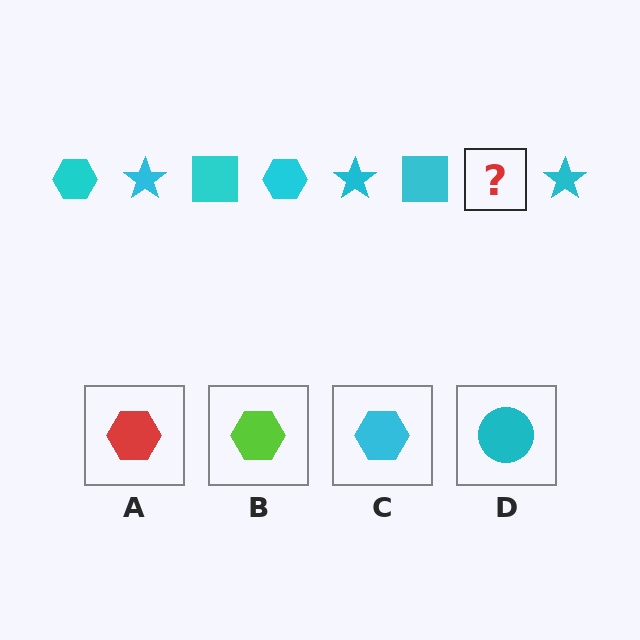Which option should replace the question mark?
Option C.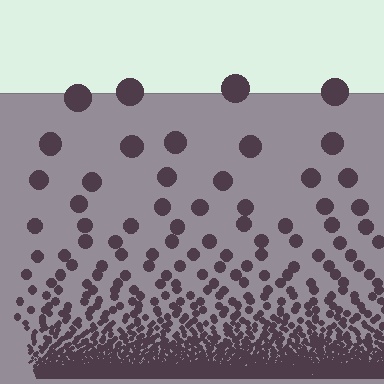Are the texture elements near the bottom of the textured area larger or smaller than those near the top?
Smaller. The gradient is inverted — elements near the bottom are smaller and denser.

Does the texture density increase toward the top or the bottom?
Density increases toward the bottom.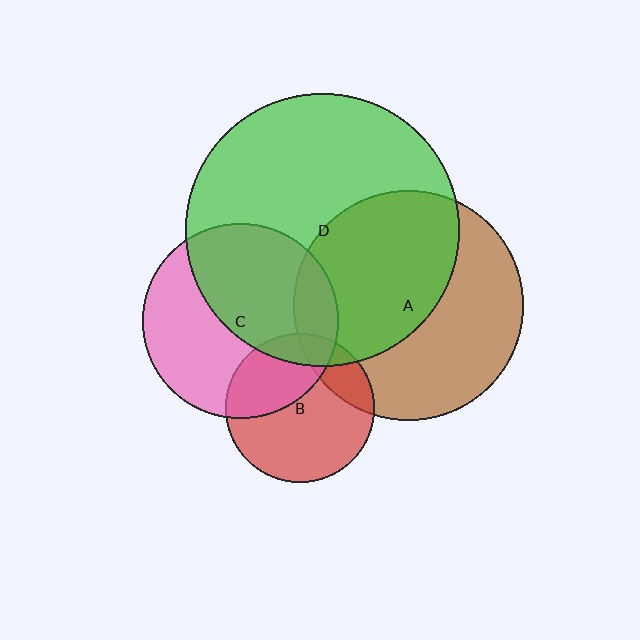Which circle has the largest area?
Circle D (green).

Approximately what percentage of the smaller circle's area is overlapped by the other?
Approximately 55%.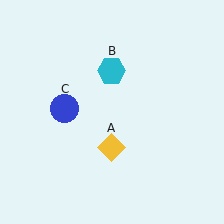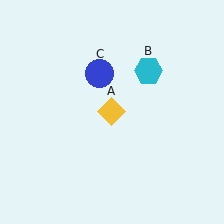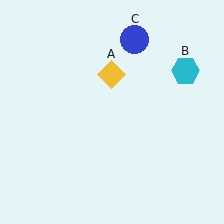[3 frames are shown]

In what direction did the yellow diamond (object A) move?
The yellow diamond (object A) moved up.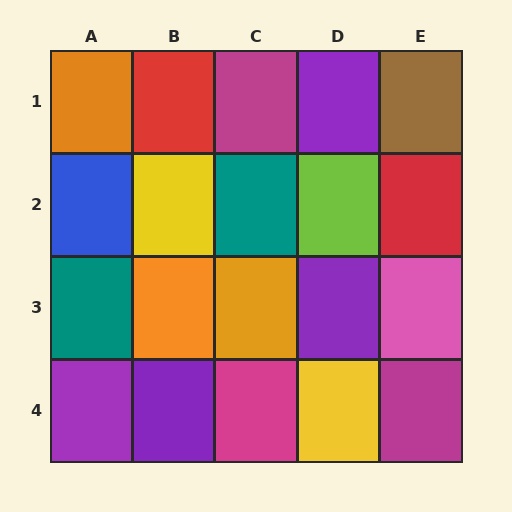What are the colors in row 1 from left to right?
Orange, red, magenta, purple, brown.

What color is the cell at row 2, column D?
Lime.